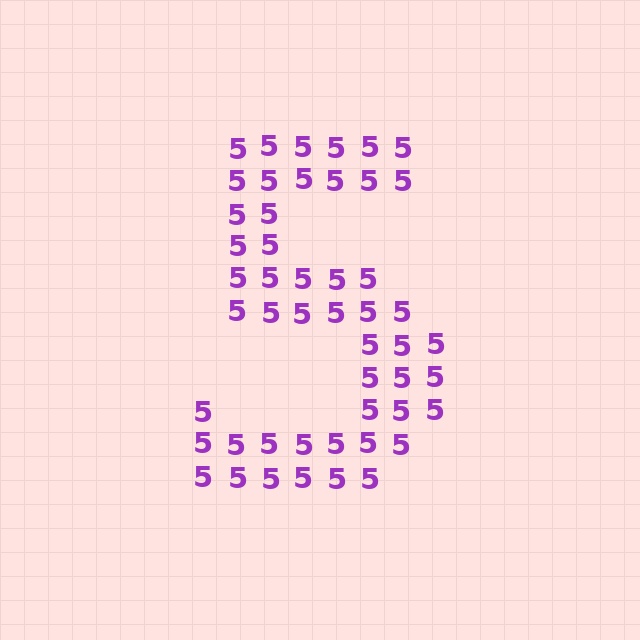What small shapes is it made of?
It is made of small digit 5's.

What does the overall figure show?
The overall figure shows the digit 5.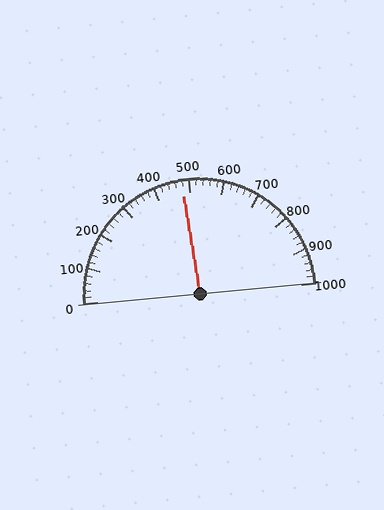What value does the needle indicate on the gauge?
The needle indicates approximately 480.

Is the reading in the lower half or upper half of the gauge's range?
The reading is in the lower half of the range (0 to 1000).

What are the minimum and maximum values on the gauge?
The gauge ranges from 0 to 1000.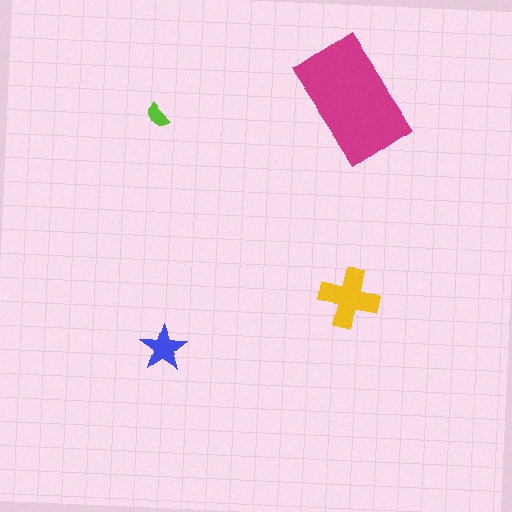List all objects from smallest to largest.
The lime semicircle, the blue star, the yellow cross, the magenta rectangle.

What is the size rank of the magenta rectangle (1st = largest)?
1st.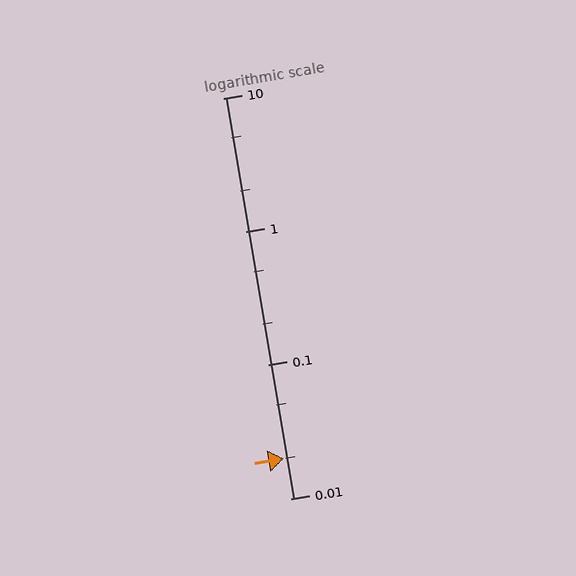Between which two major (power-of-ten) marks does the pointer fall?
The pointer is between 0.01 and 0.1.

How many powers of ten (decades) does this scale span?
The scale spans 3 decades, from 0.01 to 10.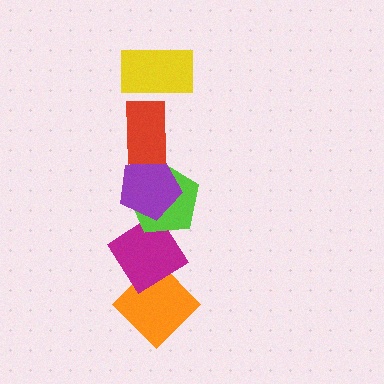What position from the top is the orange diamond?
The orange diamond is 6th from the top.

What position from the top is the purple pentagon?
The purple pentagon is 3rd from the top.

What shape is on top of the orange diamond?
The magenta diamond is on top of the orange diamond.